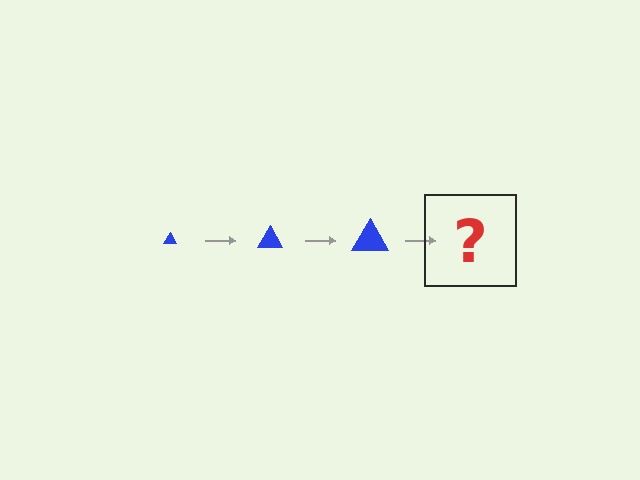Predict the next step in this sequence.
The next step is a blue triangle, larger than the previous one.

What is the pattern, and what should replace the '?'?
The pattern is that the triangle gets progressively larger each step. The '?' should be a blue triangle, larger than the previous one.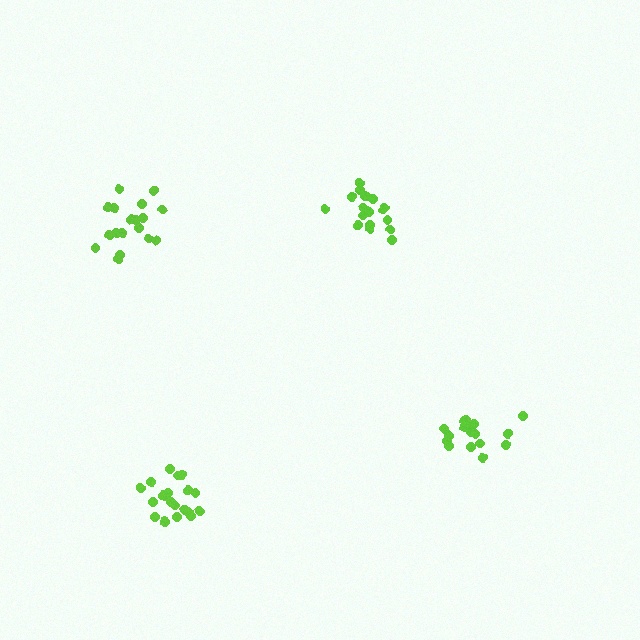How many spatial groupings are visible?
There are 4 spatial groupings.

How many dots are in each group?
Group 1: 18 dots, Group 2: 18 dots, Group 3: 21 dots, Group 4: 18 dots (75 total).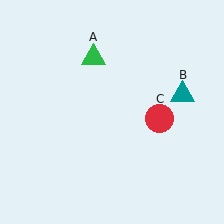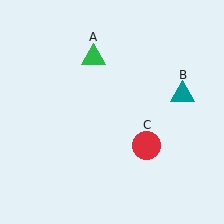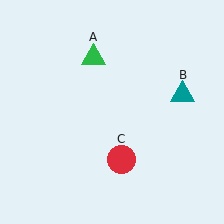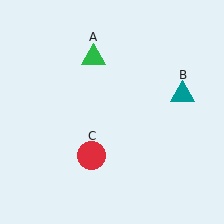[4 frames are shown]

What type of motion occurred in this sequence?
The red circle (object C) rotated clockwise around the center of the scene.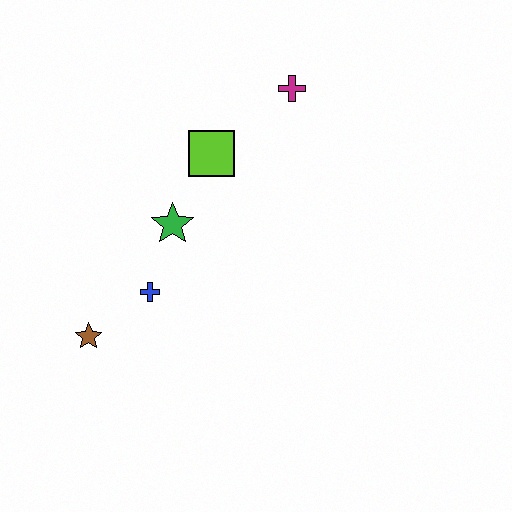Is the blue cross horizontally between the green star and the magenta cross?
No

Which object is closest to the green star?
The blue cross is closest to the green star.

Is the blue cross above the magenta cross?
No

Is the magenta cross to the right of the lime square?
Yes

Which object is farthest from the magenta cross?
The brown star is farthest from the magenta cross.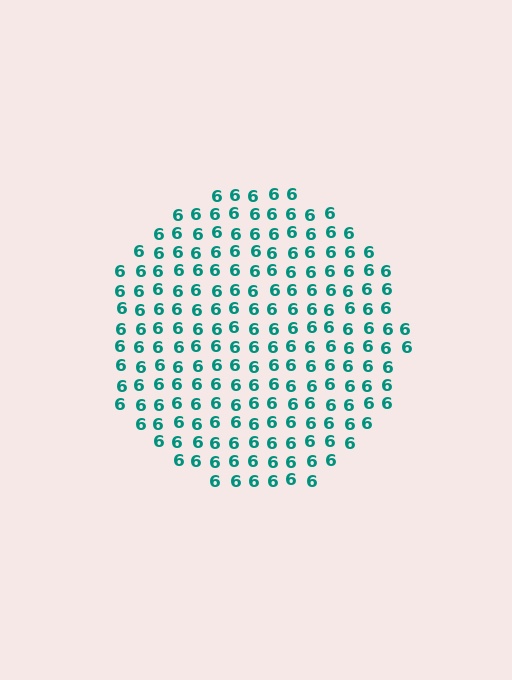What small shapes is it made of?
It is made of small digit 6's.